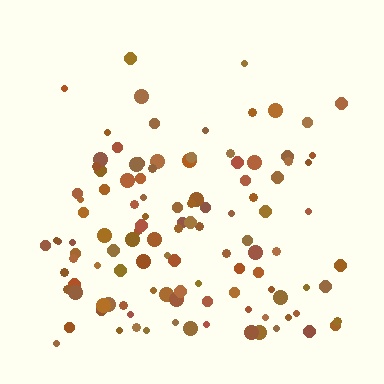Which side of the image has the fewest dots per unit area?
The top.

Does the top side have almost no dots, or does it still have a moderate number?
Still a moderate number, just noticeably fewer than the bottom.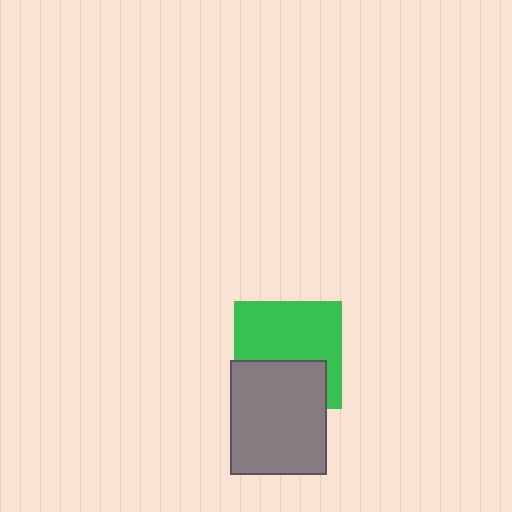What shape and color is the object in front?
The object in front is a gray rectangle.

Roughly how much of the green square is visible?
About half of it is visible (roughly 60%).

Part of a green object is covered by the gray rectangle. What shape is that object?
It is a square.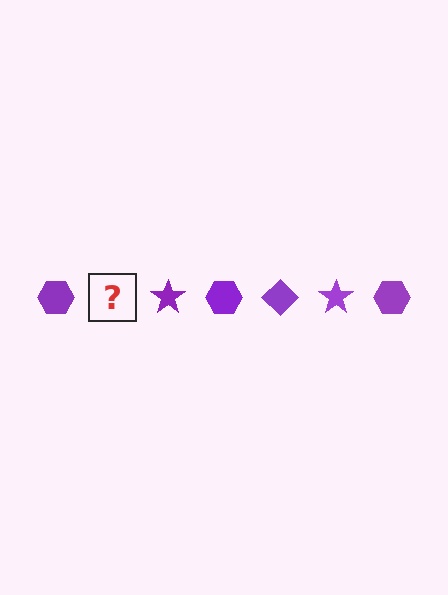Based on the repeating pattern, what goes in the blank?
The blank should be a purple diamond.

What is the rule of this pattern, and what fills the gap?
The rule is that the pattern cycles through hexagon, diamond, star shapes in purple. The gap should be filled with a purple diamond.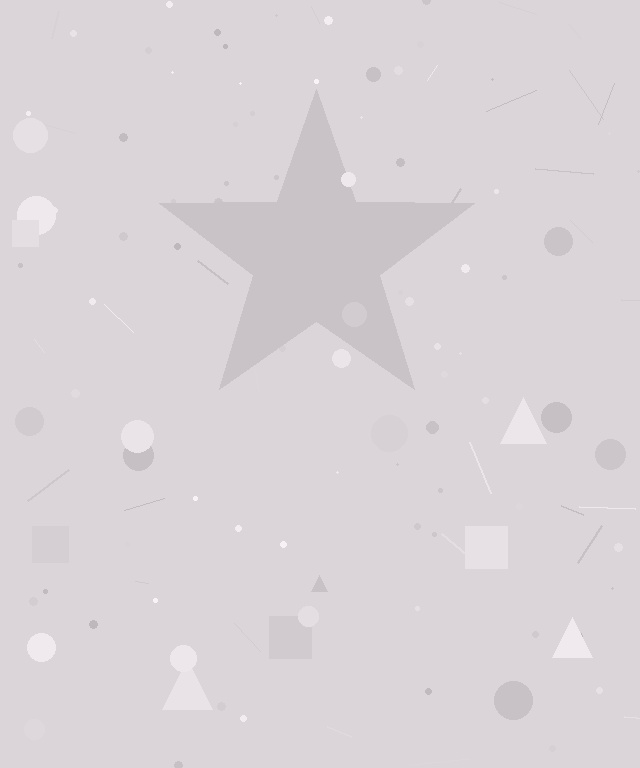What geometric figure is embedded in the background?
A star is embedded in the background.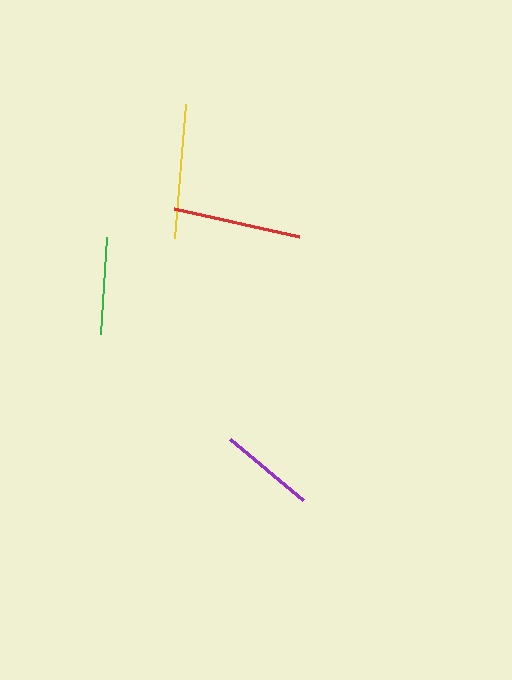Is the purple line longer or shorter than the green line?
The green line is longer than the purple line.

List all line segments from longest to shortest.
From longest to shortest: yellow, red, green, purple.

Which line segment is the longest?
The yellow line is the longest at approximately 134 pixels.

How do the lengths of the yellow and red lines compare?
The yellow and red lines are approximately the same length.